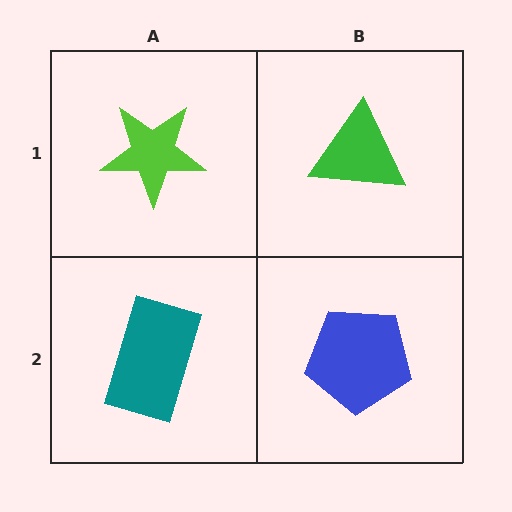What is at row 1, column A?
A lime star.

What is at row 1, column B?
A green triangle.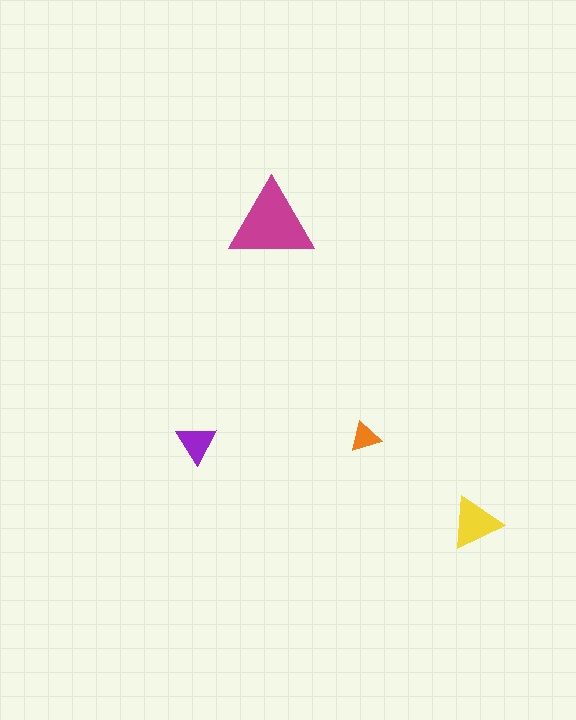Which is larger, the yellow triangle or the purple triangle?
The yellow one.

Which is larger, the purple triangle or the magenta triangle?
The magenta one.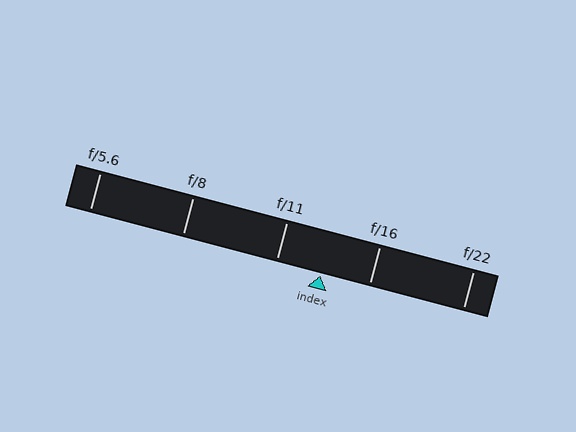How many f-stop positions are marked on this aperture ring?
There are 5 f-stop positions marked.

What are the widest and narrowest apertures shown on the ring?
The widest aperture shown is f/5.6 and the narrowest is f/22.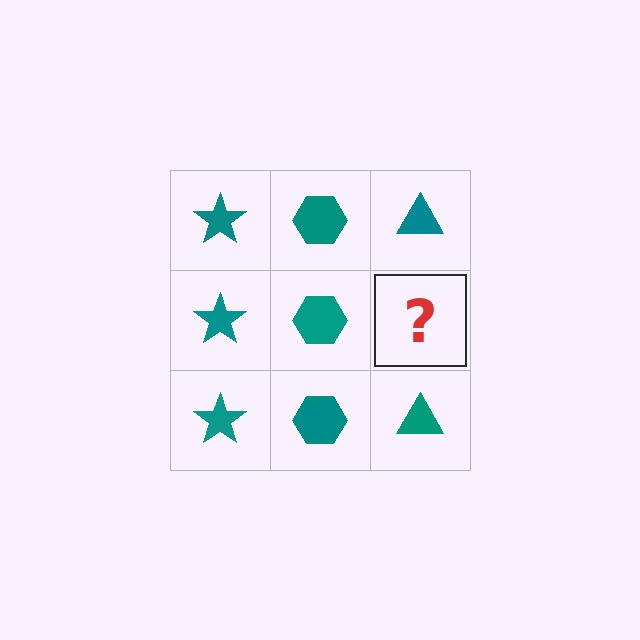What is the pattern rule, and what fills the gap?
The rule is that each column has a consistent shape. The gap should be filled with a teal triangle.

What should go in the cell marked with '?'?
The missing cell should contain a teal triangle.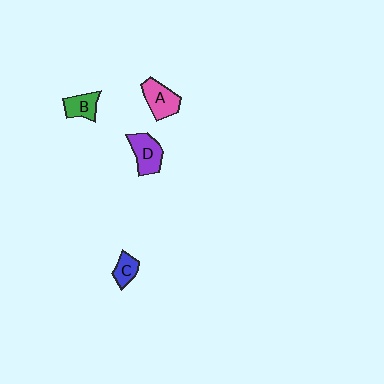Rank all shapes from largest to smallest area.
From largest to smallest: A (pink), D (purple), B (green), C (blue).